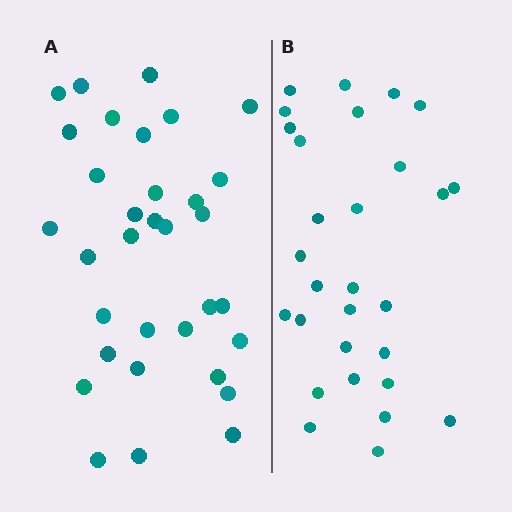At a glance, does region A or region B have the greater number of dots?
Region A (the left region) has more dots.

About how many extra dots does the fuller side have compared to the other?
Region A has about 4 more dots than region B.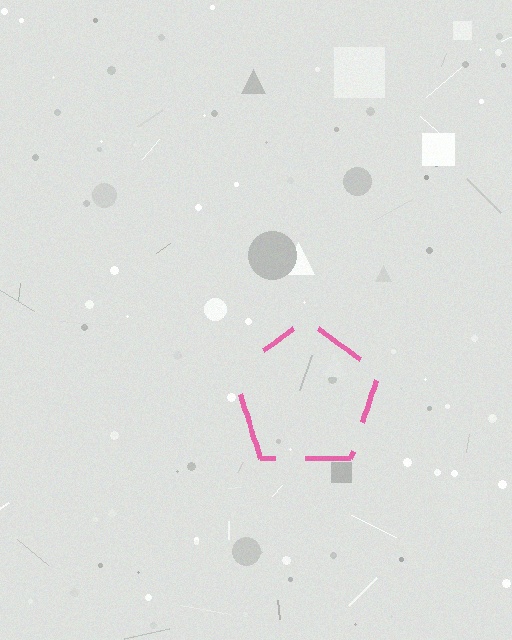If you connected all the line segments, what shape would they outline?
They would outline a pentagon.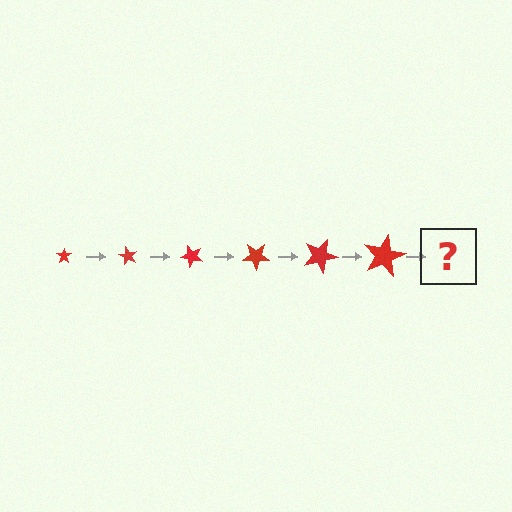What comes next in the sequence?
The next element should be a star, larger than the previous one and rotated 360 degrees from the start.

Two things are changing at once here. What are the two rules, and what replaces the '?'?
The two rules are that the star grows larger each step and it rotates 60 degrees each step. The '?' should be a star, larger than the previous one and rotated 360 degrees from the start.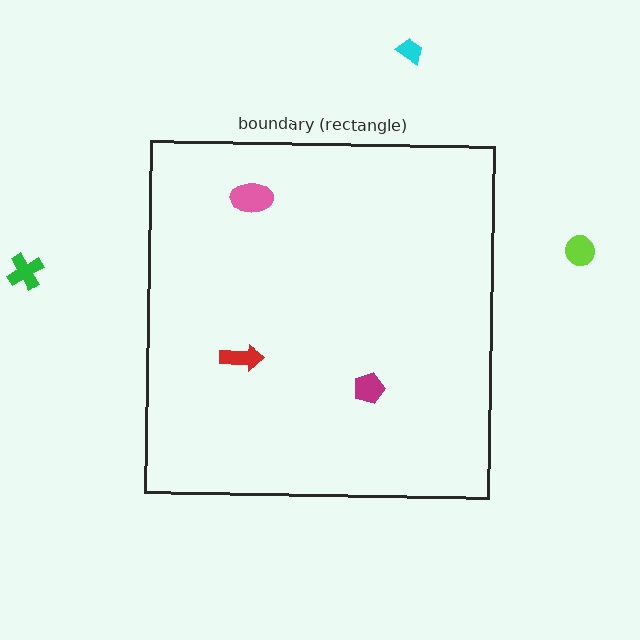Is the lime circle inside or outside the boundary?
Outside.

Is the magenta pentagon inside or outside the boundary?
Inside.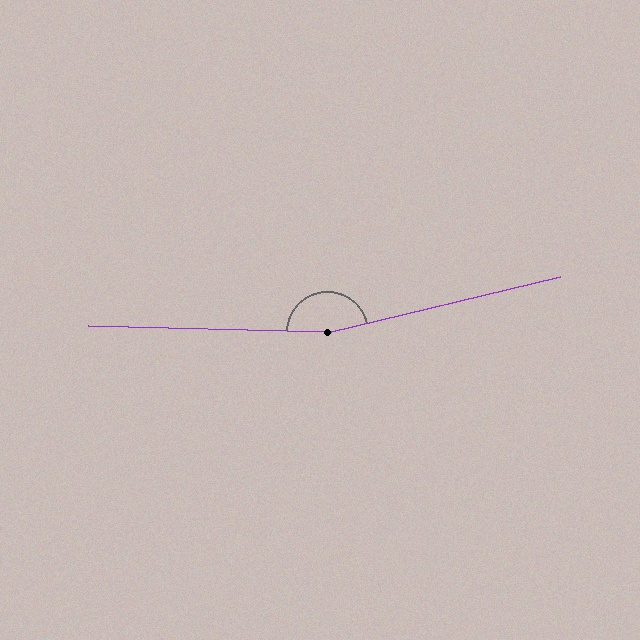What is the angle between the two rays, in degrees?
Approximately 165 degrees.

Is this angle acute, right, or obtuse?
It is obtuse.